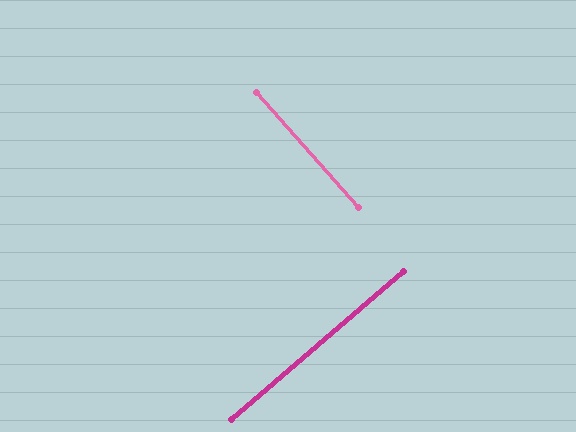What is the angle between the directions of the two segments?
Approximately 89 degrees.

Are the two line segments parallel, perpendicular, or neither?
Perpendicular — they meet at approximately 89°.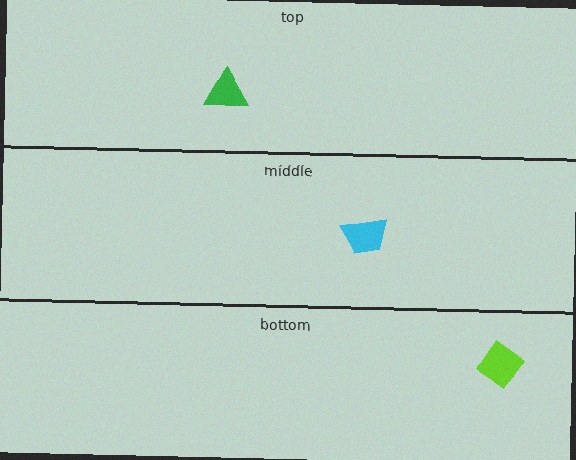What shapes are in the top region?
The green triangle.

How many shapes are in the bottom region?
1.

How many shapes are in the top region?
1.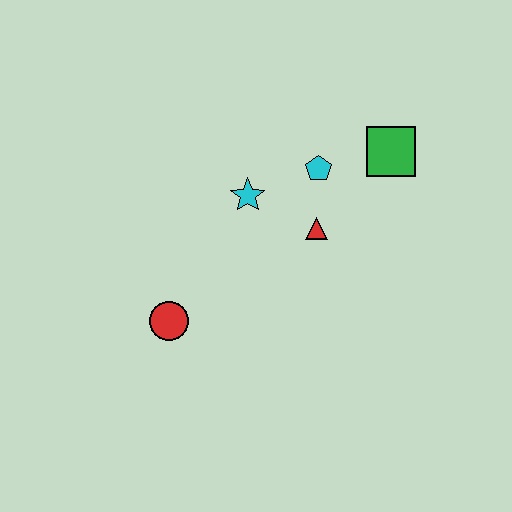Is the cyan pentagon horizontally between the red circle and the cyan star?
No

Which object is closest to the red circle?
The cyan star is closest to the red circle.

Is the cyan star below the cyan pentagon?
Yes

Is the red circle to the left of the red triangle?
Yes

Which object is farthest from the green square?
The red circle is farthest from the green square.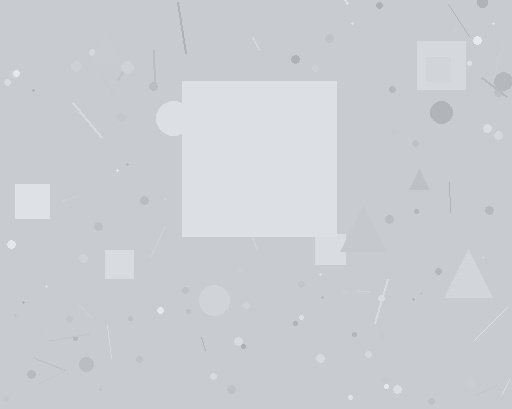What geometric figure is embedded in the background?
A square is embedded in the background.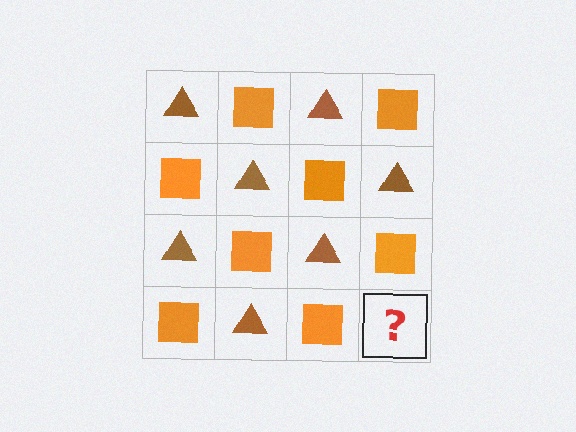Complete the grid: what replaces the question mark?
The question mark should be replaced with a brown triangle.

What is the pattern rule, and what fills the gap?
The rule is that it alternates brown triangle and orange square in a checkerboard pattern. The gap should be filled with a brown triangle.